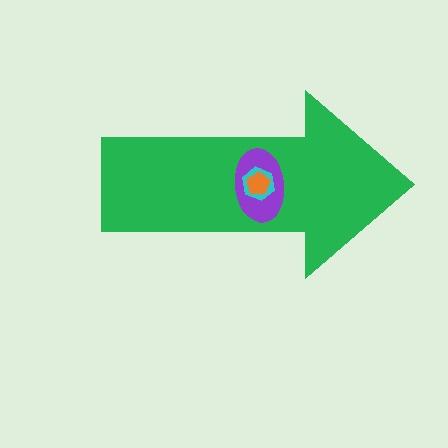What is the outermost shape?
The green arrow.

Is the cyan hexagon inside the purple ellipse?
Yes.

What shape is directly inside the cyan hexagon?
The orange pentagon.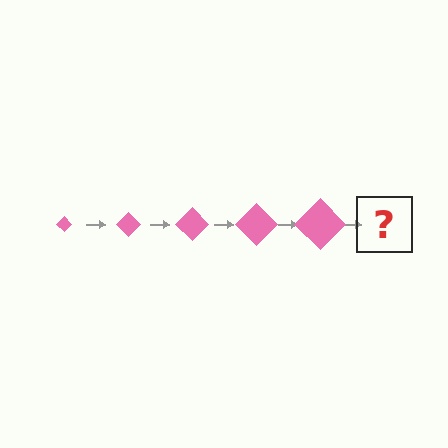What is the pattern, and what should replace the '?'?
The pattern is that the diamond gets progressively larger each step. The '?' should be a pink diamond, larger than the previous one.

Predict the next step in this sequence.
The next step is a pink diamond, larger than the previous one.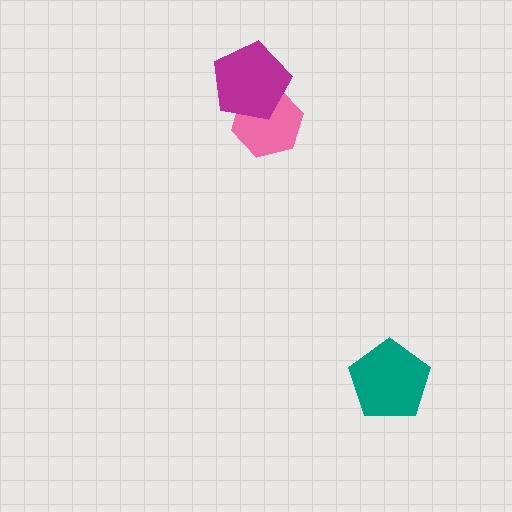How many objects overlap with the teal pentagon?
0 objects overlap with the teal pentagon.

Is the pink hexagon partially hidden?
Yes, it is partially covered by another shape.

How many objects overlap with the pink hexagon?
1 object overlaps with the pink hexagon.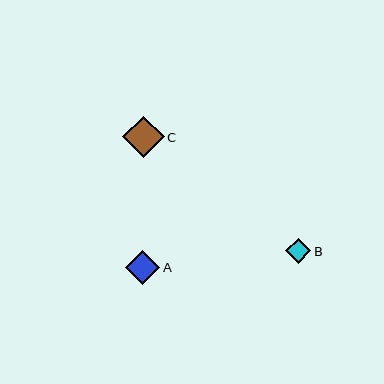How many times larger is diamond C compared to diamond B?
Diamond C is approximately 1.7 times the size of diamond B.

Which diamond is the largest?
Diamond C is the largest with a size of approximately 41 pixels.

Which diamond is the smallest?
Diamond B is the smallest with a size of approximately 25 pixels.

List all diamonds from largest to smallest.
From largest to smallest: C, A, B.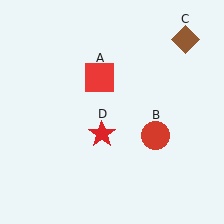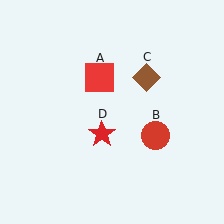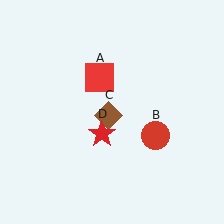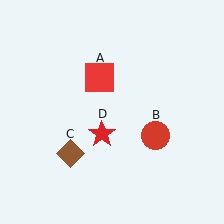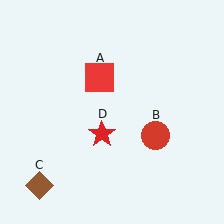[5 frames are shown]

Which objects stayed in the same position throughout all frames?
Red square (object A) and red circle (object B) and red star (object D) remained stationary.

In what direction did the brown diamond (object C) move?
The brown diamond (object C) moved down and to the left.